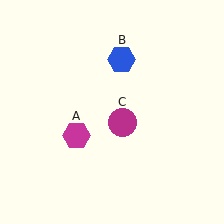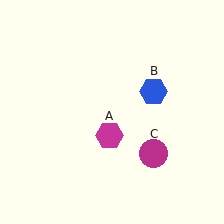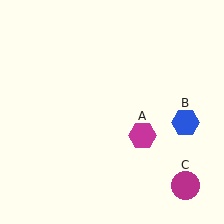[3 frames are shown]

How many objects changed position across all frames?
3 objects changed position: magenta hexagon (object A), blue hexagon (object B), magenta circle (object C).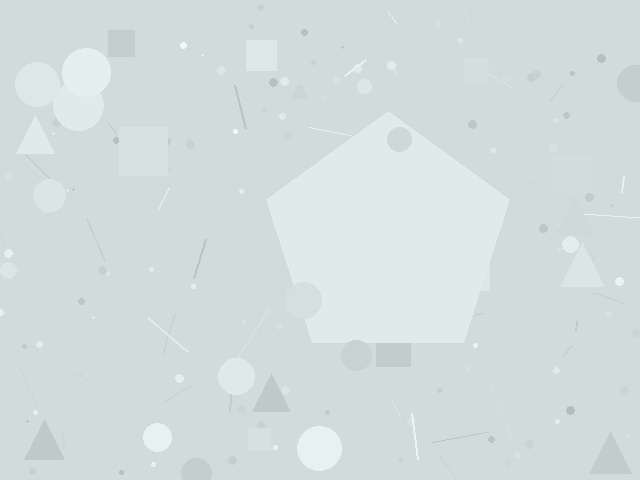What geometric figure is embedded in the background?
A pentagon is embedded in the background.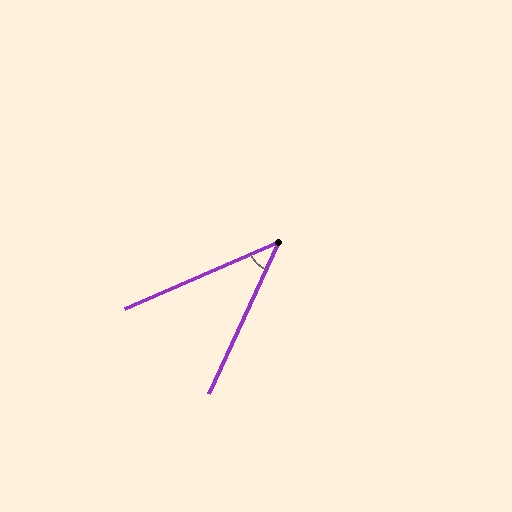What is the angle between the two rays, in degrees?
Approximately 42 degrees.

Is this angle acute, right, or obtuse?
It is acute.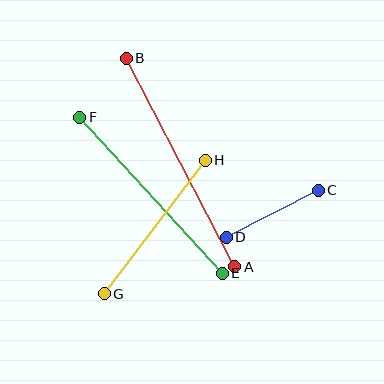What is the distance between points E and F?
The distance is approximately 211 pixels.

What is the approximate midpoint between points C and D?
The midpoint is at approximately (272, 214) pixels.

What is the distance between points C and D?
The distance is approximately 103 pixels.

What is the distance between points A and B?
The distance is approximately 235 pixels.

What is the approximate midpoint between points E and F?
The midpoint is at approximately (151, 195) pixels.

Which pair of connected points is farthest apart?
Points A and B are farthest apart.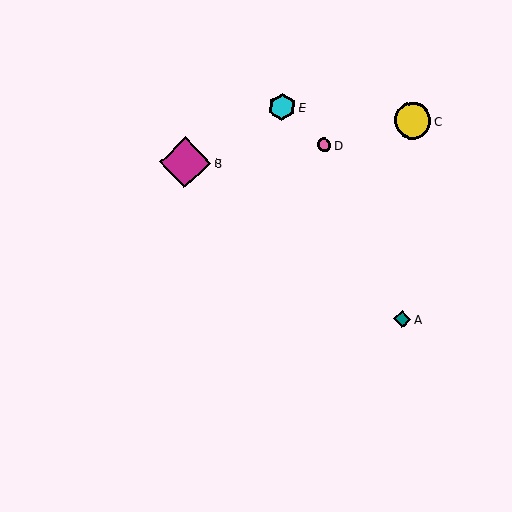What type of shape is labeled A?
Shape A is a teal diamond.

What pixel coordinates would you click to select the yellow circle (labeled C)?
Click at (413, 120) to select the yellow circle C.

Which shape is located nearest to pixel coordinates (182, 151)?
The magenta diamond (labeled B) at (185, 163) is nearest to that location.